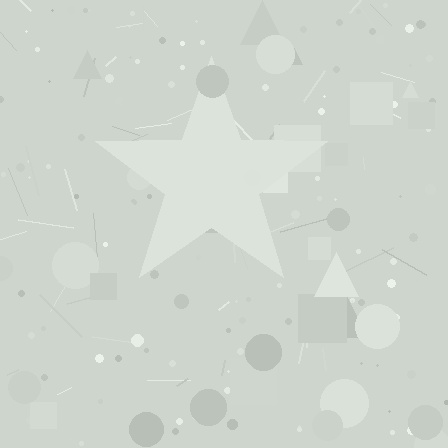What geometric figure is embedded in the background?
A star is embedded in the background.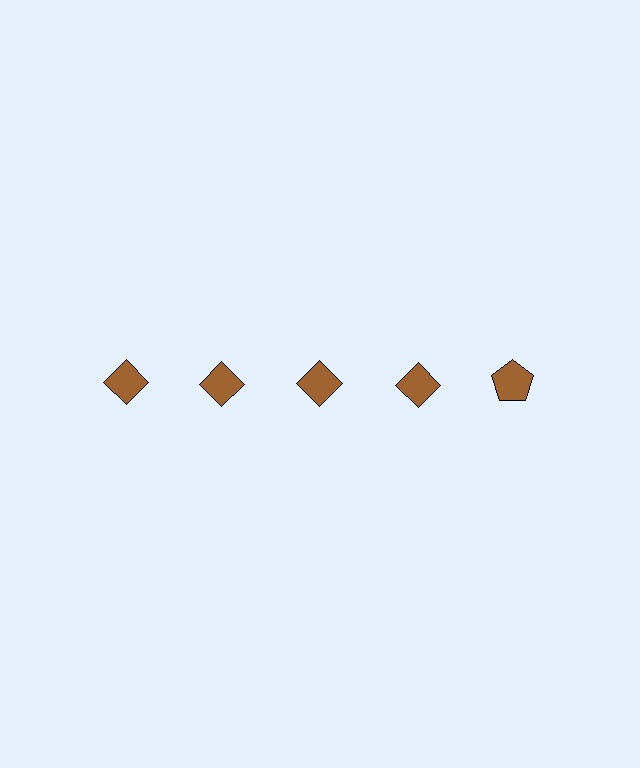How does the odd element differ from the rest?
It has a different shape: pentagon instead of diamond.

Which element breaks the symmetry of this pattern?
The brown pentagon in the top row, rightmost column breaks the symmetry. All other shapes are brown diamonds.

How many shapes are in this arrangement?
There are 5 shapes arranged in a grid pattern.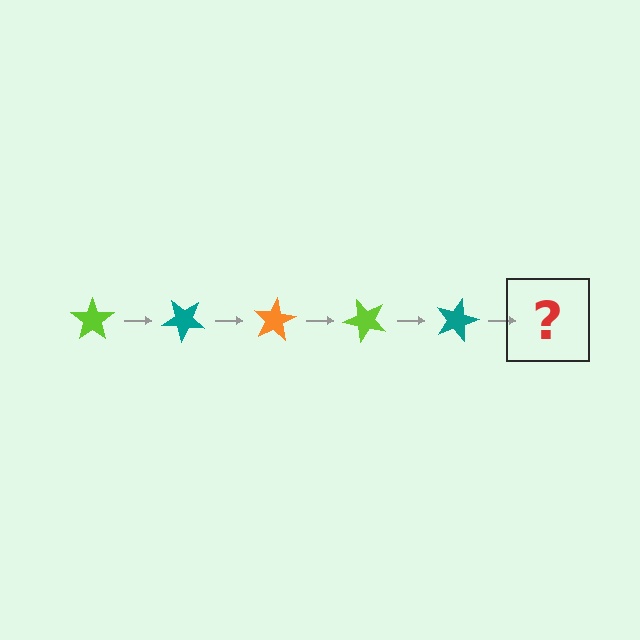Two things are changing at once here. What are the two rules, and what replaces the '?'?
The two rules are that it rotates 40 degrees each step and the color cycles through lime, teal, and orange. The '?' should be an orange star, rotated 200 degrees from the start.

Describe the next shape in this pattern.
It should be an orange star, rotated 200 degrees from the start.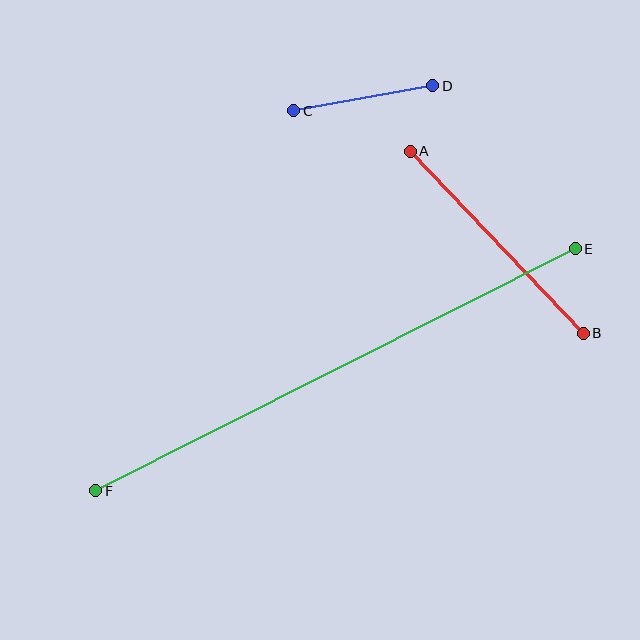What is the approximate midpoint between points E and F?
The midpoint is at approximately (336, 370) pixels.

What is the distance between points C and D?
The distance is approximately 141 pixels.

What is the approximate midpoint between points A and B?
The midpoint is at approximately (497, 242) pixels.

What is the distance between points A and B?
The distance is approximately 251 pixels.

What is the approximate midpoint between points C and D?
The midpoint is at approximately (363, 98) pixels.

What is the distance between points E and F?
The distance is approximately 537 pixels.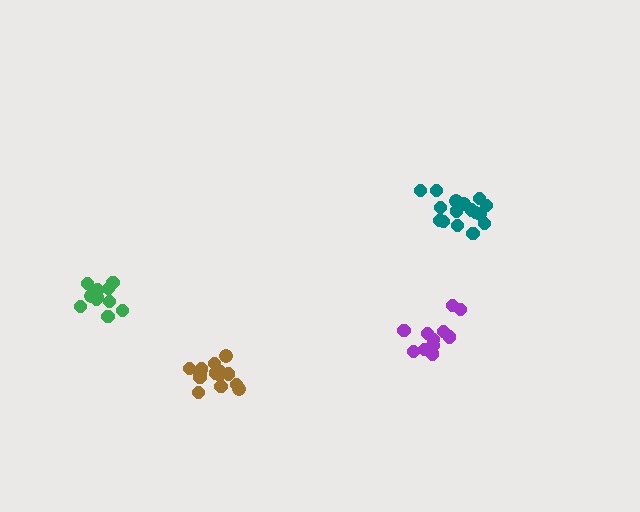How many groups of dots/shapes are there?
There are 4 groups.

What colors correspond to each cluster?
The clusters are colored: purple, teal, brown, green.